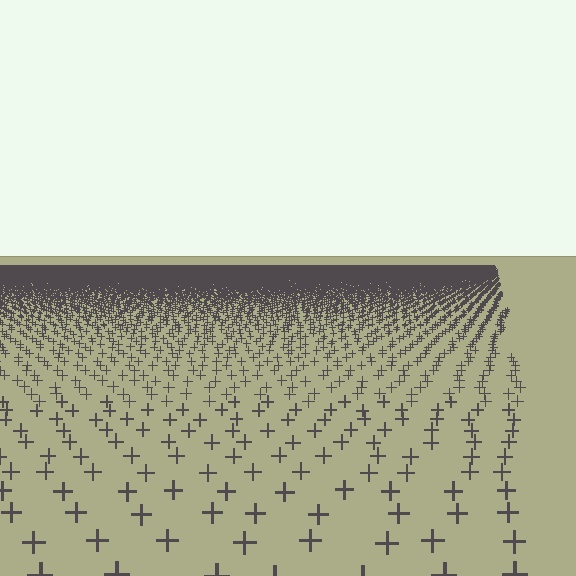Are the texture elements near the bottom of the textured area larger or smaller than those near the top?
Larger. Near the bottom, elements are closer to the viewer and appear at a bigger on-screen size.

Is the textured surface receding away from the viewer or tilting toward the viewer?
The surface is receding away from the viewer. Texture elements get smaller and denser toward the top.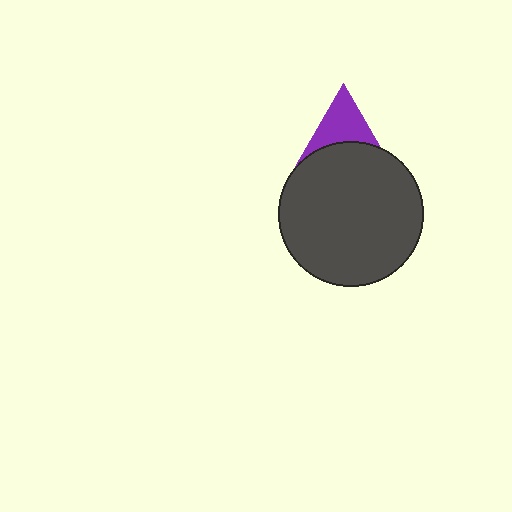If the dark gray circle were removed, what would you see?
You would see the complete purple triangle.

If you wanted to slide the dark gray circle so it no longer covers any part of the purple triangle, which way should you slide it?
Slide it down — that is the most direct way to separate the two shapes.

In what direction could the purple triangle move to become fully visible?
The purple triangle could move up. That would shift it out from behind the dark gray circle entirely.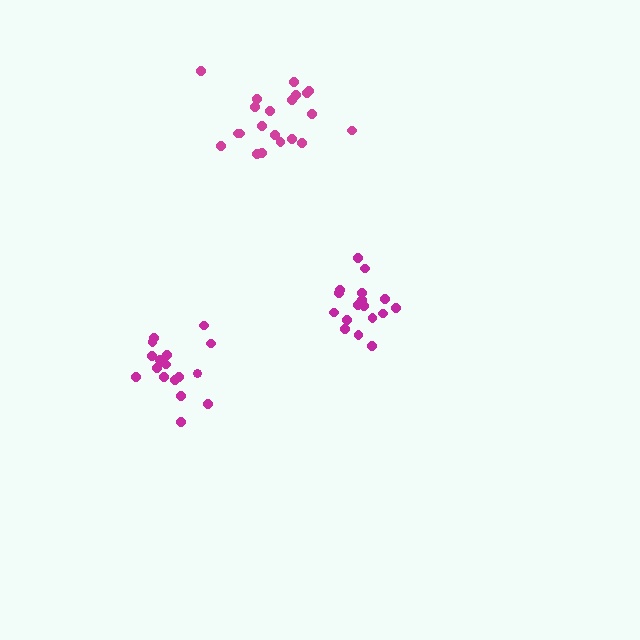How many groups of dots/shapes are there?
There are 3 groups.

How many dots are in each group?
Group 1: 17 dots, Group 2: 21 dots, Group 3: 17 dots (55 total).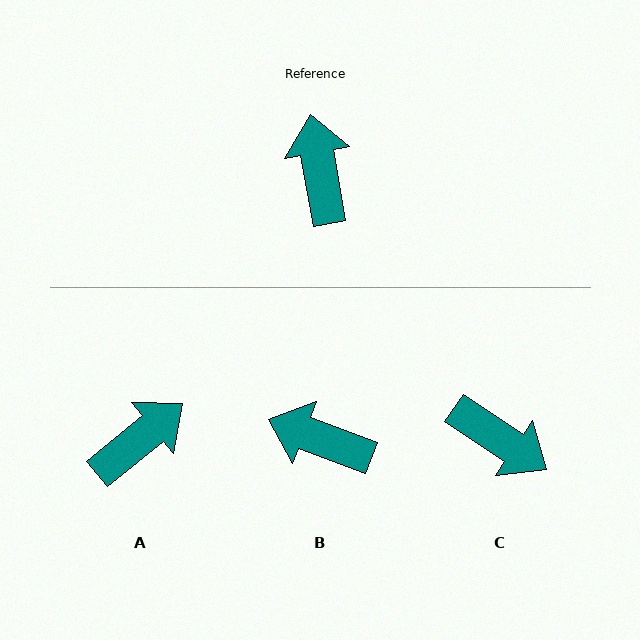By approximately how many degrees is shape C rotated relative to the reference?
Approximately 134 degrees clockwise.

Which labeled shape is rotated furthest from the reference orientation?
C, about 134 degrees away.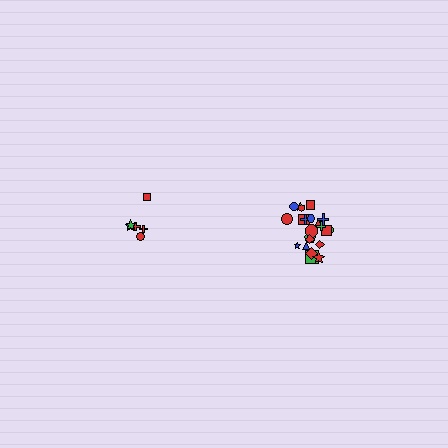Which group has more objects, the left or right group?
The right group.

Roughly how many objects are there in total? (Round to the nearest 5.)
Roughly 30 objects in total.